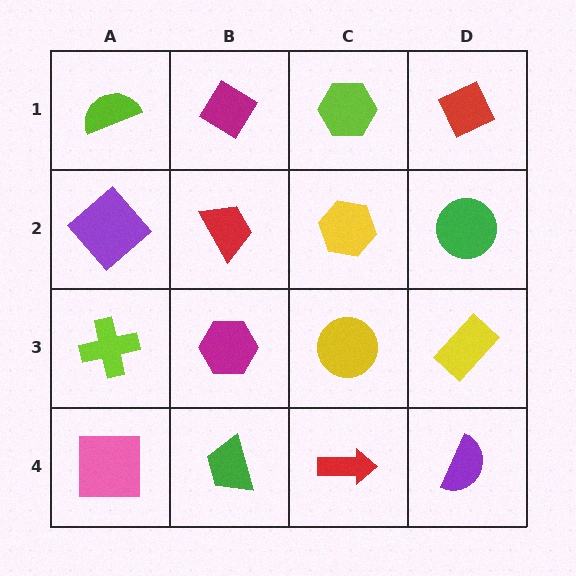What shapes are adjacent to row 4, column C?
A yellow circle (row 3, column C), a green trapezoid (row 4, column B), a purple semicircle (row 4, column D).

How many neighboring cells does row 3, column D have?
3.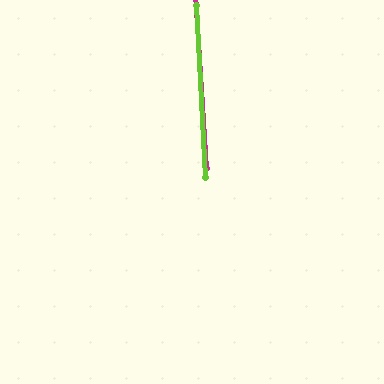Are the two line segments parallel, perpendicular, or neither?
Parallel — their directions differ by only 0.4°.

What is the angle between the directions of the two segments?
Approximately 0 degrees.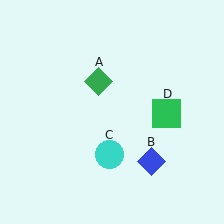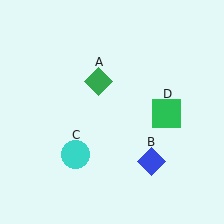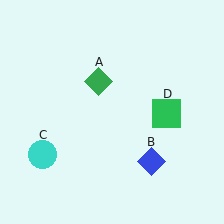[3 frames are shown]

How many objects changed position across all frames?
1 object changed position: cyan circle (object C).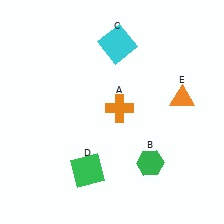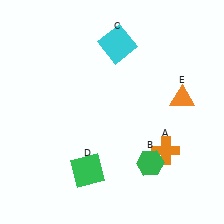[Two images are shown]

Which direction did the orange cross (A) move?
The orange cross (A) moved right.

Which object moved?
The orange cross (A) moved right.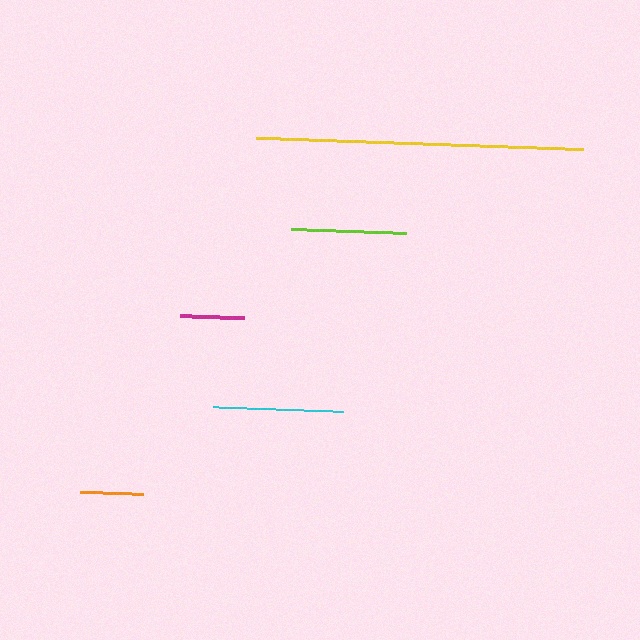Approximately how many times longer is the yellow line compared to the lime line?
The yellow line is approximately 2.8 times the length of the lime line.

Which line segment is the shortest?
The orange line is the shortest at approximately 64 pixels.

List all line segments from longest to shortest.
From longest to shortest: yellow, cyan, lime, magenta, orange.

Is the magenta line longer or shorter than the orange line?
The magenta line is longer than the orange line.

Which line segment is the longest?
The yellow line is the longest at approximately 328 pixels.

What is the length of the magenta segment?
The magenta segment is approximately 64 pixels long.